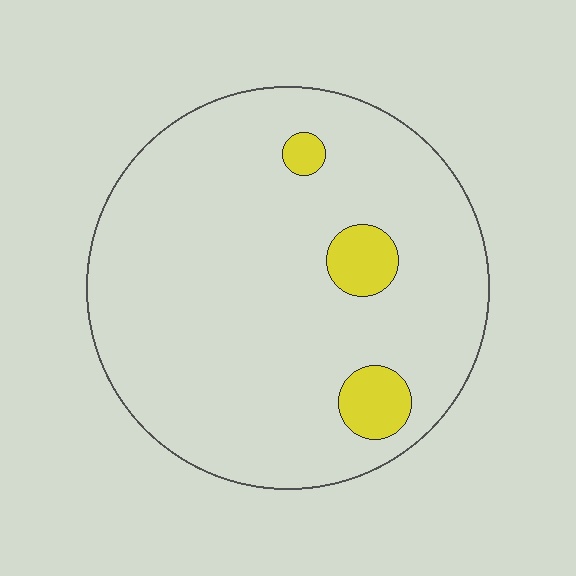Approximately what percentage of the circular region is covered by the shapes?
Approximately 10%.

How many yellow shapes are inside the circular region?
3.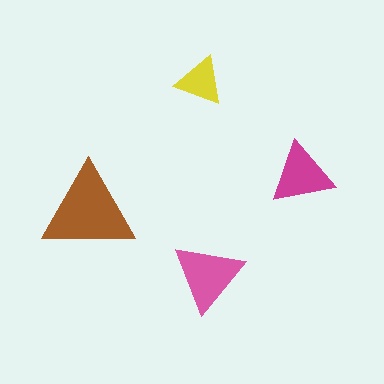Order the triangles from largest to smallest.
the brown one, the pink one, the magenta one, the yellow one.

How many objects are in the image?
There are 4 objects in the image.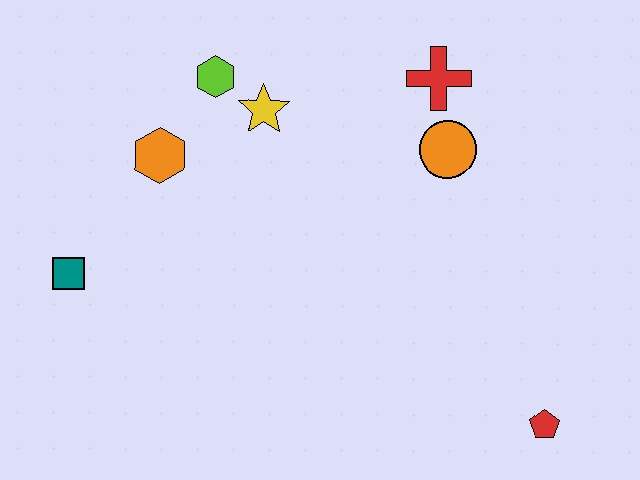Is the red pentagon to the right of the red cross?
Yes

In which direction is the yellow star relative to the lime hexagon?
The yellow star is to the right of the lime hexagon.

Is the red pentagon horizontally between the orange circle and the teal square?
No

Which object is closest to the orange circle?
The red cross is closest to the orange circle.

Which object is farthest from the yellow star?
The red pentagon is farthest from the yellow star.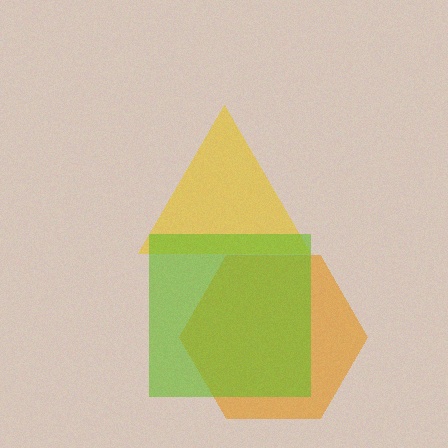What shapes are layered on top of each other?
The layered shapes are: an orange hexagon, a yellow triangle, a lime square.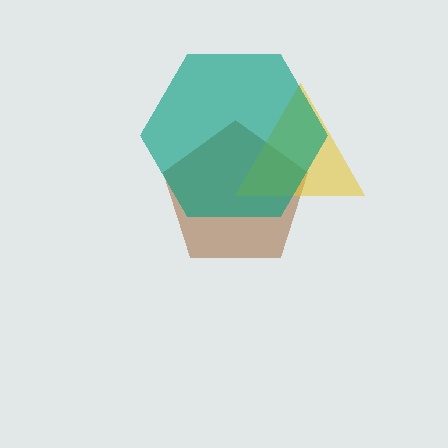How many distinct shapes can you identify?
There are 3 distinct shapes: a brown pentagon, a yellow triangle, a teal hexagon.